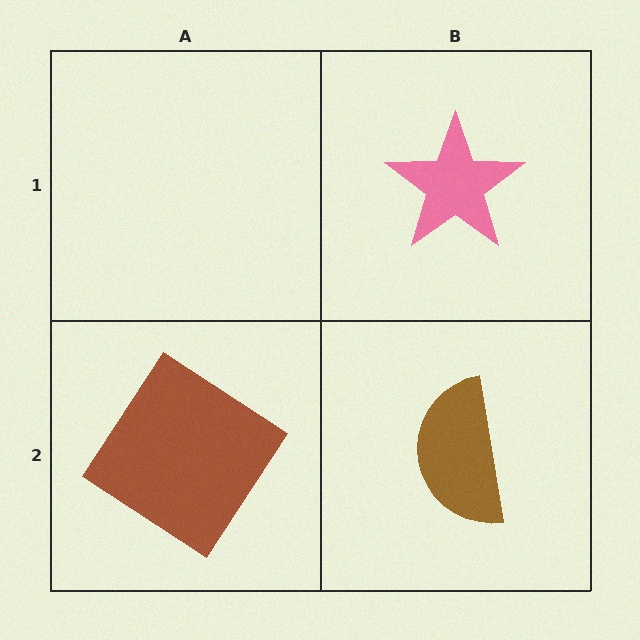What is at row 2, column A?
A brown diamond.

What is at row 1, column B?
A pink star.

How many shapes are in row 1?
1 shape.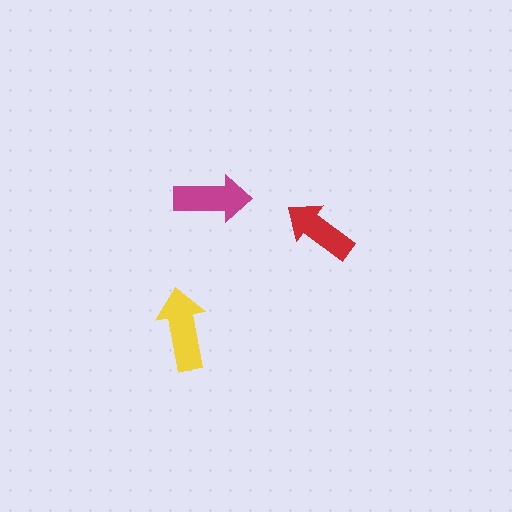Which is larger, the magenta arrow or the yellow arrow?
The yellow one.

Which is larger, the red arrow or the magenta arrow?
The magenta one.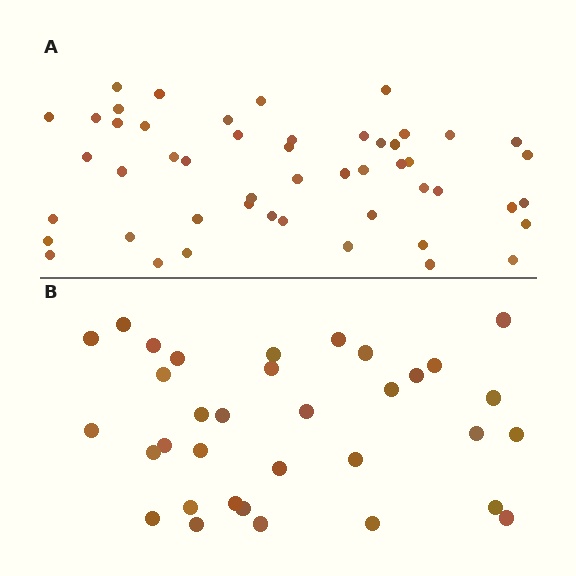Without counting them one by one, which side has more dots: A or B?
Region A (the top region) has more dots.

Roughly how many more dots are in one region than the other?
Region A has approximately 15 more dots than region B.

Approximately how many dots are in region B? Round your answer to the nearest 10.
About 30 dots. (The exact count is 34, which rounds to 30.)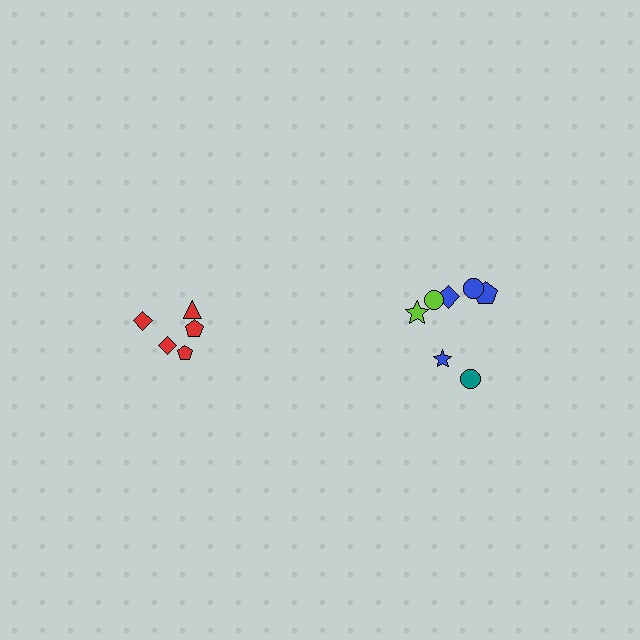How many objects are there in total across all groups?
There are 12 objects.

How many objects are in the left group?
There are 5 objects.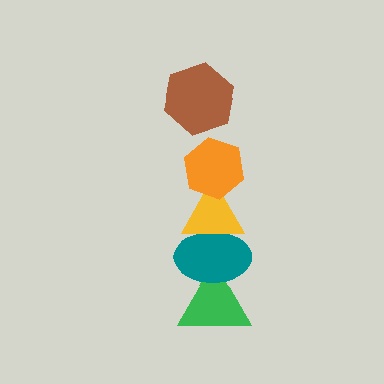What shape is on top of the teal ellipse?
The yellow triangle is on top of the teal ellipse.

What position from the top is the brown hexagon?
The brown hexagon is 1st from the top.